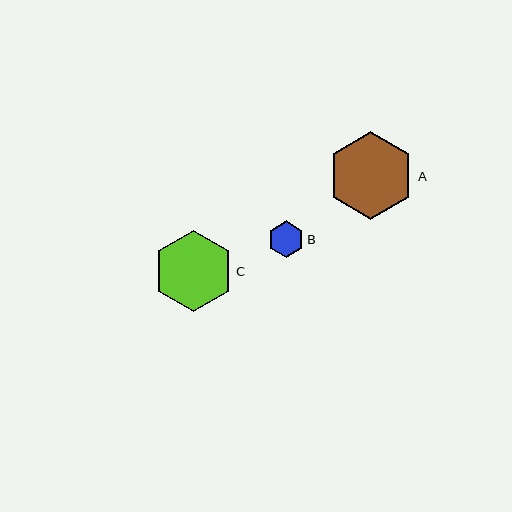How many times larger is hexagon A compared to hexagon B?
Hexagon A is approximately 2.4 times the size of hexagon B.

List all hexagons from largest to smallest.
From largest to smallest: A, C, B.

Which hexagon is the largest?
Hexagon A is the largest with a size of approximately 87 pixels.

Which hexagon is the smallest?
Hexagon B is the smallest with a size of approximately 36 pixels.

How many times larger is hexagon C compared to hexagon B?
Hexagon C is approximately 2.2 times the size of hexagon B.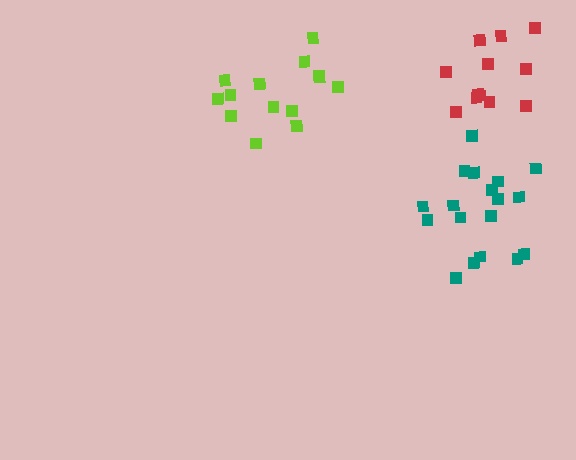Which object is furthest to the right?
The red cluster is rightmost.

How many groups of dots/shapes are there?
There are 3 groups.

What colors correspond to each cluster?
The clusters are colored: teal, red, lime.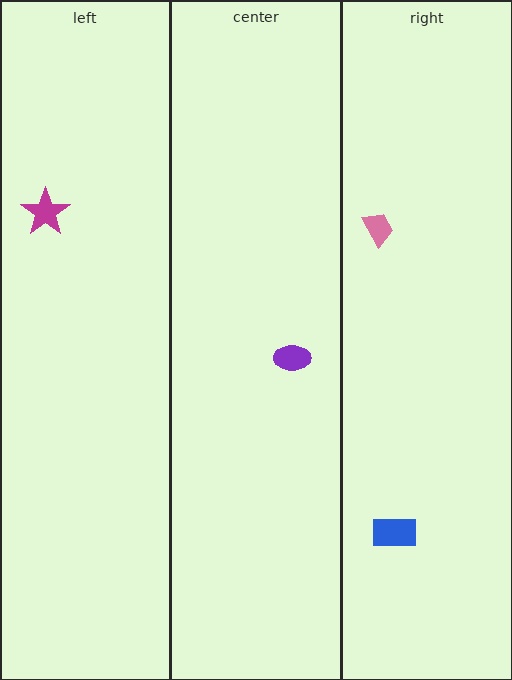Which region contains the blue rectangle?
The right region.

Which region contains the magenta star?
The left region.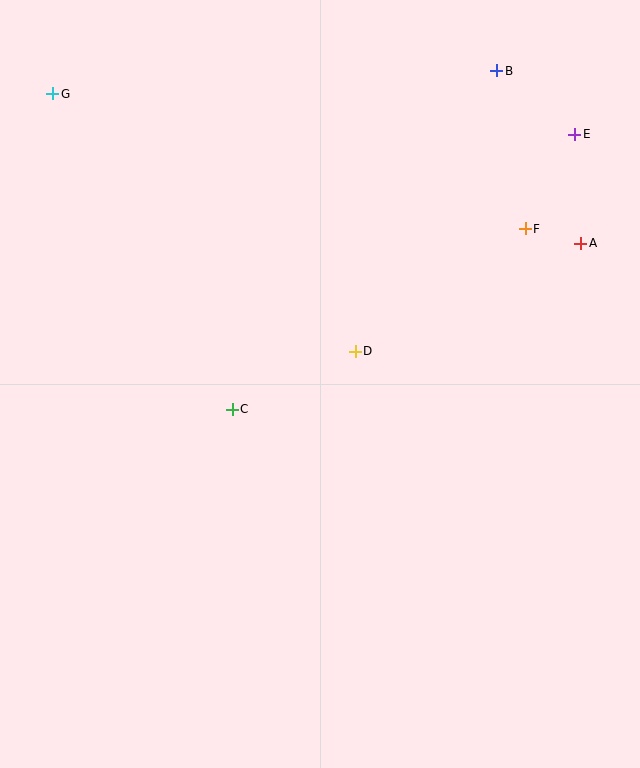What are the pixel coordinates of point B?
Point B is at (497, 71).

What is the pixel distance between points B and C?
The distance between B and C is 430 pixels.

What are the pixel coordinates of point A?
Point A is at (581, 243).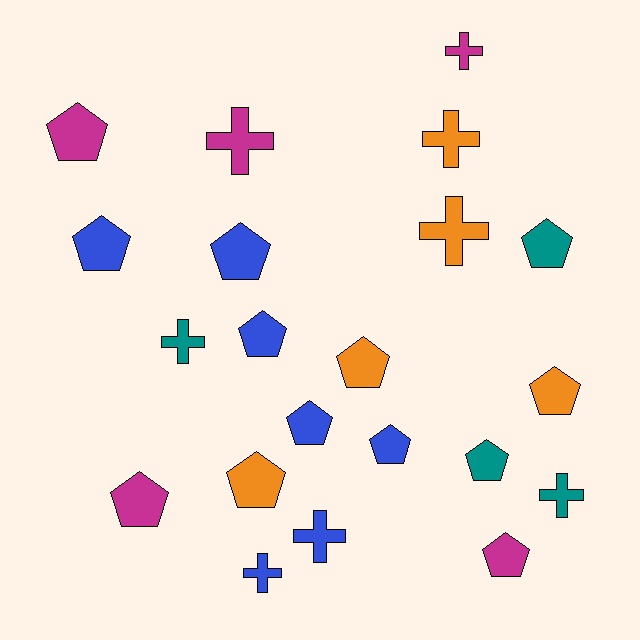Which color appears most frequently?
Blue, with 7 objects.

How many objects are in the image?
There are 21 objects.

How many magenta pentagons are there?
There are 3 magenta pentagons.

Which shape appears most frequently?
Pentagon, with 13 objects.